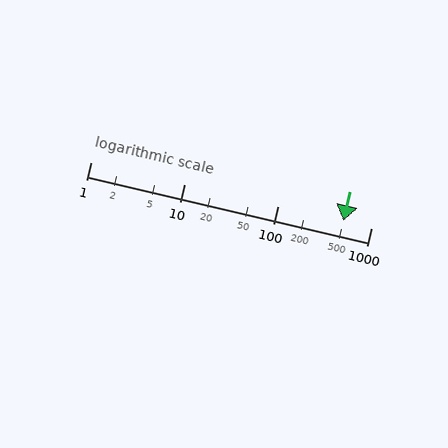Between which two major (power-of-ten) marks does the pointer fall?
The pointer is between 100 and 1000.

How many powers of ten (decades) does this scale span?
The scale spans 3 decades, from 1 to 1000.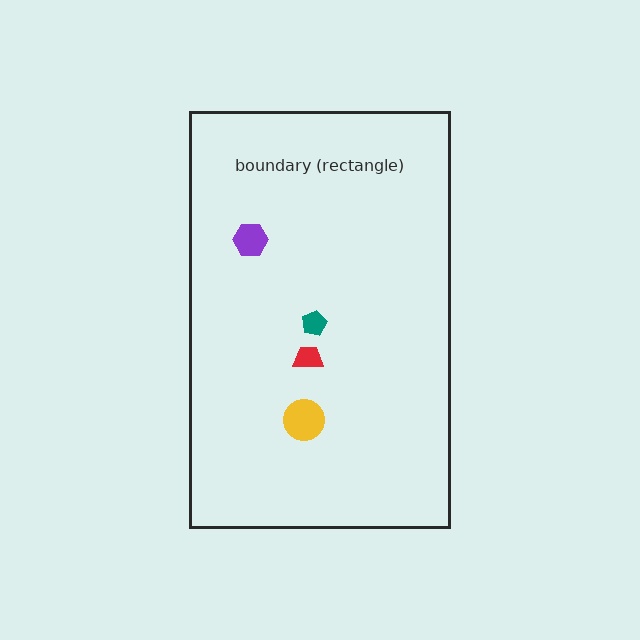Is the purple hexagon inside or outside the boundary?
Inside.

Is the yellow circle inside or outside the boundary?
Inside.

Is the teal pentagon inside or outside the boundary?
Inside.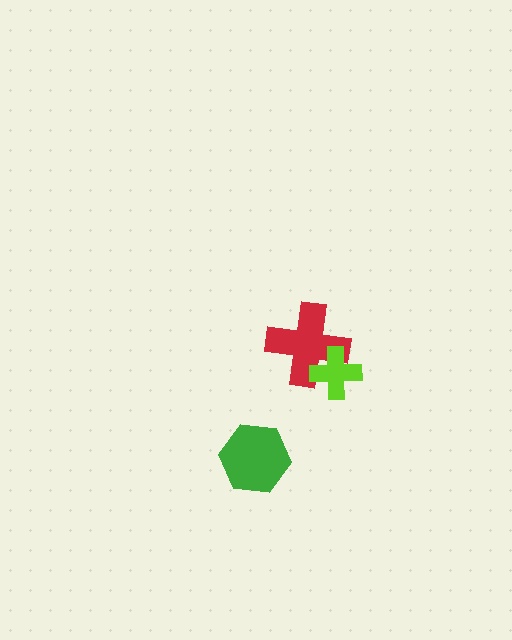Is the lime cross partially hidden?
No, no other shape covers it.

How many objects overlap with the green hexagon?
0 objects overlap with the green hexagon.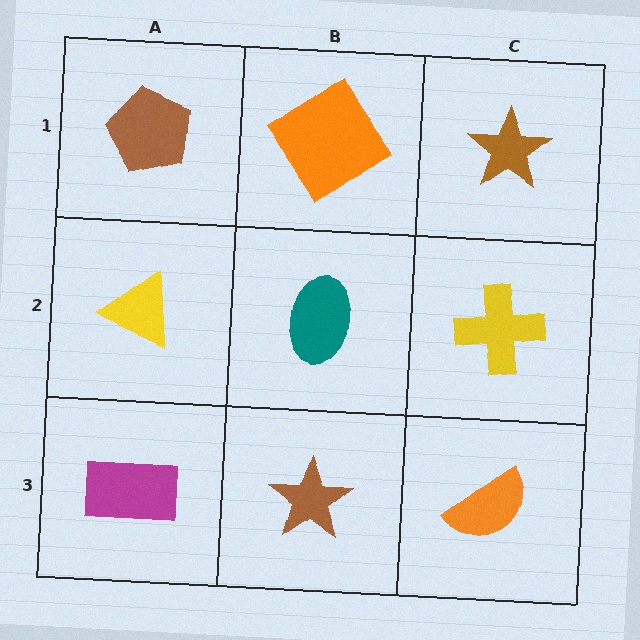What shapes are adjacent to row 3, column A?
A yellow triangle (row 2, column A), a brown star (row 3, column B).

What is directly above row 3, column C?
A yellow cross.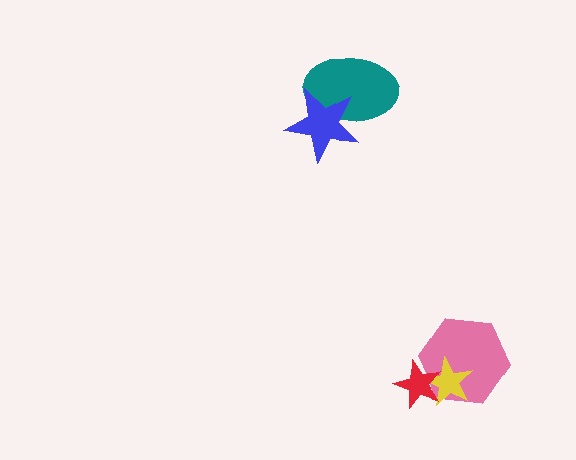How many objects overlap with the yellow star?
2 objects overlap with the yellow star.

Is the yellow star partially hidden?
Yes, it is partially covered by another shape.